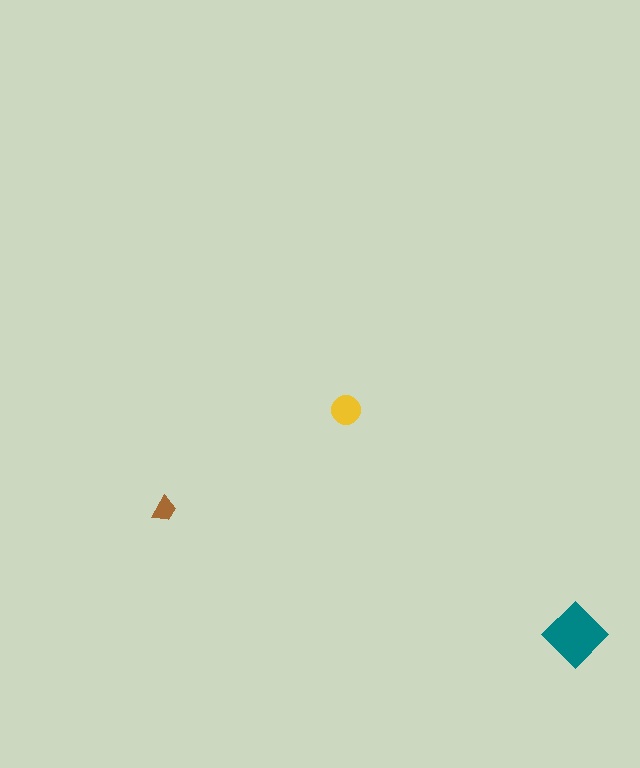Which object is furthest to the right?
The teal diamond is rightmost.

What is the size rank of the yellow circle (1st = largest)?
2nd.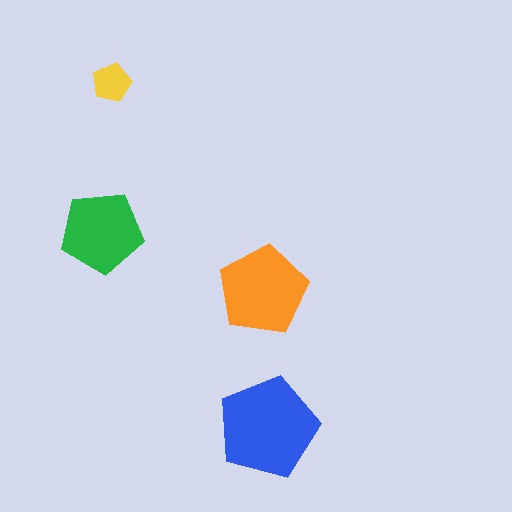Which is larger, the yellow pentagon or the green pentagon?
The green one.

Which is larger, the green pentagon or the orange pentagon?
The orange one.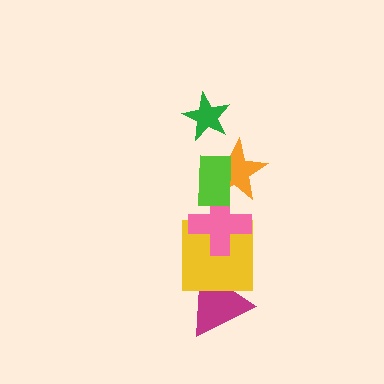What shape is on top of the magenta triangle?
The yellow square is on top of the magenta triangle.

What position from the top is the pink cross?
The pink cross is 4th from the top.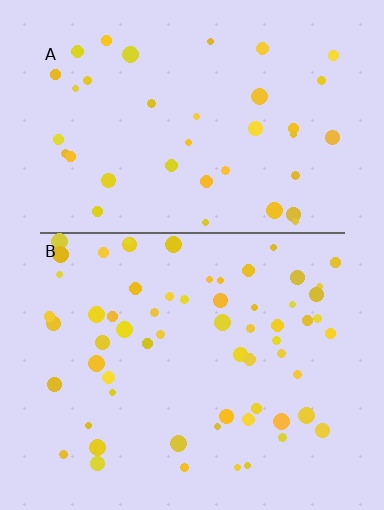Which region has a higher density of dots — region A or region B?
B (the bottom).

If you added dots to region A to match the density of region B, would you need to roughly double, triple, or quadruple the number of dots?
Approximately double.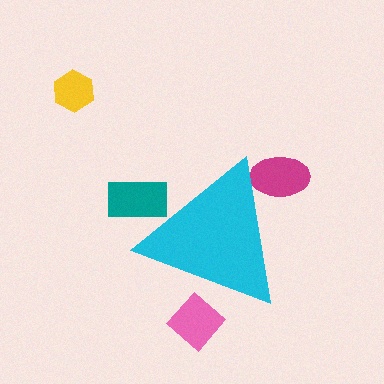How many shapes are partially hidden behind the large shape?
3 shapes are partially hidden.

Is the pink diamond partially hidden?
Yes, the pink diamond is partially hidden behind the cyan triangle.